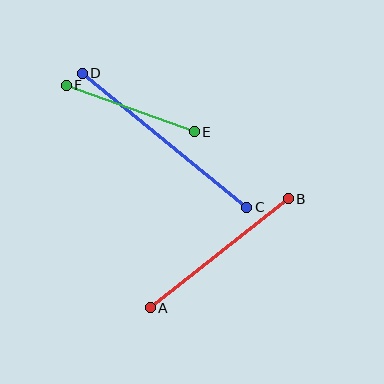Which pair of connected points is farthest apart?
Points C and D are farthest apart.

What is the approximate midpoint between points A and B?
The midpoint is at approximately (219, 253) pixels.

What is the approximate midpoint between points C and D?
The midpoint is at approximately (164, 140) pixels.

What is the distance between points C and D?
The distance is approximately 212 pixels.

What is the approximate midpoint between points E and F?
The midpoint is at approximately (130, 108) pixels.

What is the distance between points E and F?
The distance is approximately 137 pixels.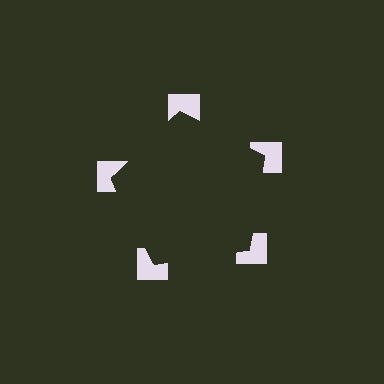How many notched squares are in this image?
There are 5 — one at each vertex of the illusory pentagon.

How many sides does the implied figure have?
5 sides.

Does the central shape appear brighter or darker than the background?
It typically appears slightly darker than the background, even though no actual brightness change is drawn.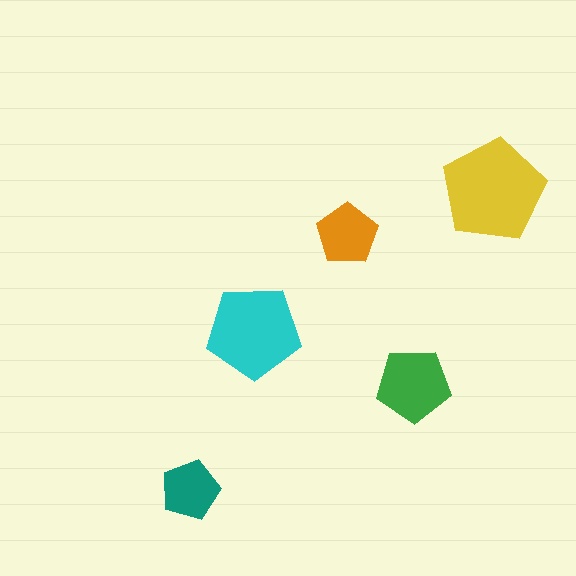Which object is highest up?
The yellow pentagon is topmost.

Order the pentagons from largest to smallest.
the yellow one, the cyan one, the green one, the orange one, the teal one.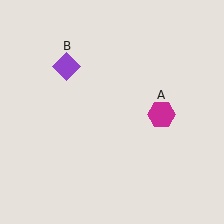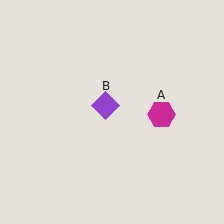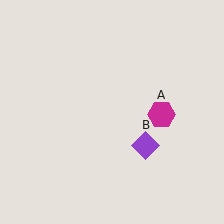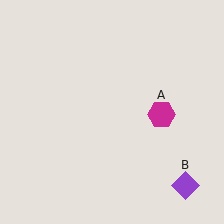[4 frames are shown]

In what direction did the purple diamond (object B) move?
The purple diamond (object B) moved down and to the right.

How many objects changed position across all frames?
1 object changed position: purple diamond (object B).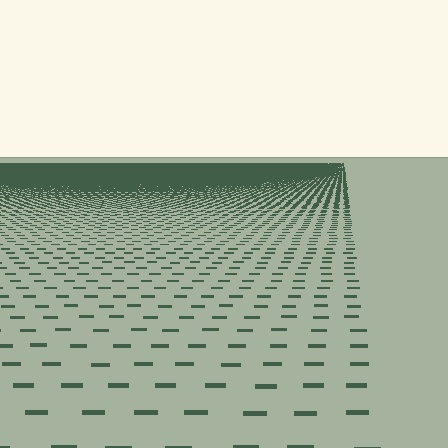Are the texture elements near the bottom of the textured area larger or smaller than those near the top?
Larger. Near the bottom, elements are closer to the viewer and appear at a bigger on-screen size.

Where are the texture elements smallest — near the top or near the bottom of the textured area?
Near the top.